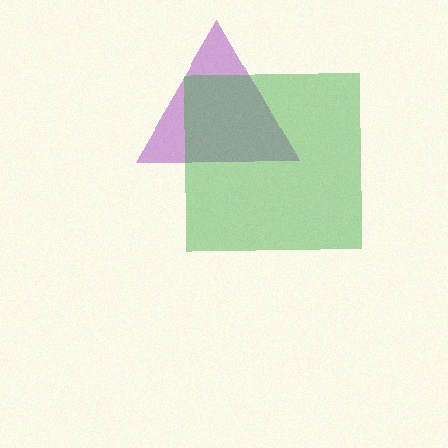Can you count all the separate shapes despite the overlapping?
Yes, there are 2 separate shapes.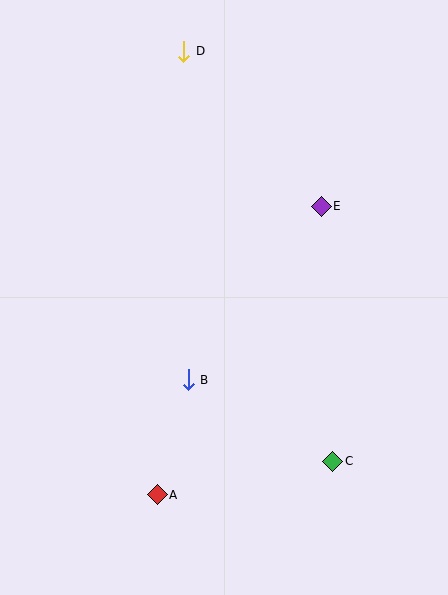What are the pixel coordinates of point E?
Point E is at (321, 206).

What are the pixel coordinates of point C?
Point C is at (333, 461).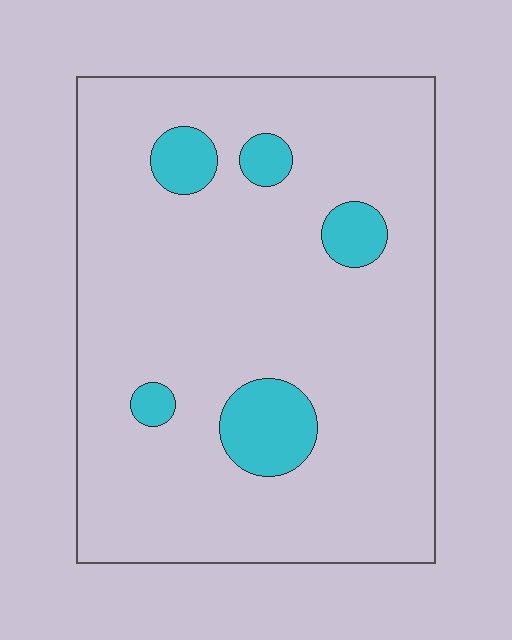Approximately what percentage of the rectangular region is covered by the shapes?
Approximately 10%.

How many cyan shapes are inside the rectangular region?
5.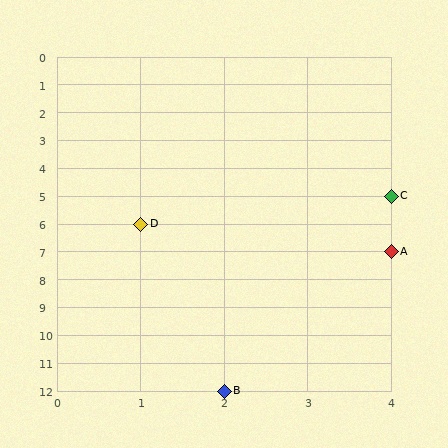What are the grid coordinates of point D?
Point D is at grid coordinates (1, 6).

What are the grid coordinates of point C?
Point C is at grid coordinates (4, 5).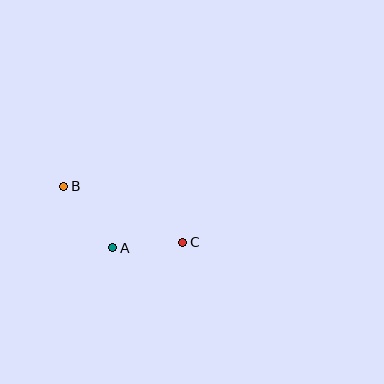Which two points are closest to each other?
Points A and C are closest to each other.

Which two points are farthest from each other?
Points B and C are farthest from each other.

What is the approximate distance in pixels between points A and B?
The distance between A and B is approximately 79 pixels.